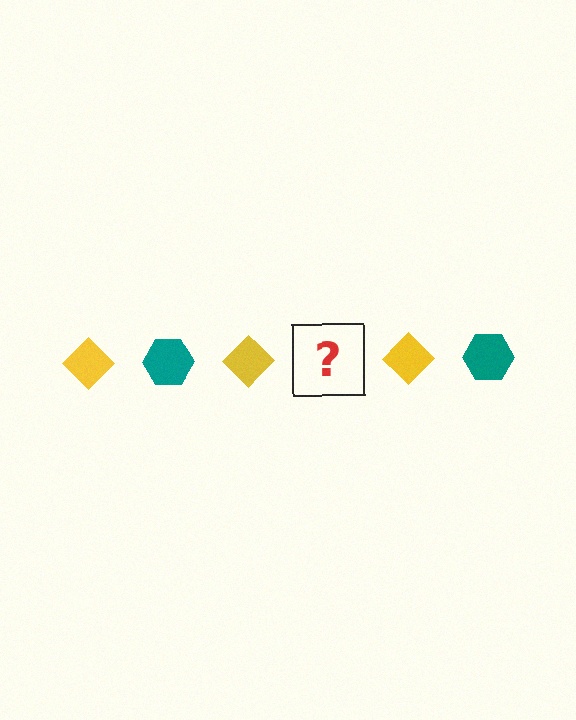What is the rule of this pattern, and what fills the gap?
The rule is that the pattern alternates between yellow diamond and teal hexagon. The gap should be filled with a teal hexagon.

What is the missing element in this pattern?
The missing element is a teal hexagon.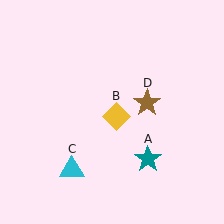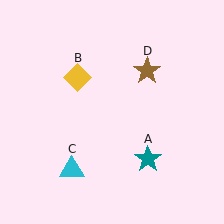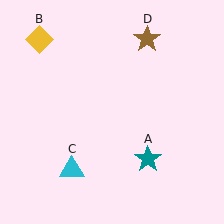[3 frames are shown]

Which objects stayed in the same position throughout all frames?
Teal star (object A) and cyan triangle (object C) remained stationary.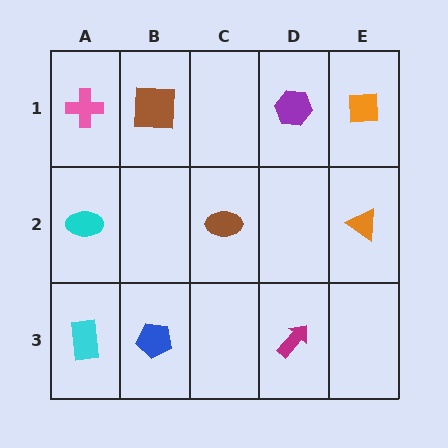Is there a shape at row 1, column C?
No, that cell is empty.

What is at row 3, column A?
A cyan rectangle.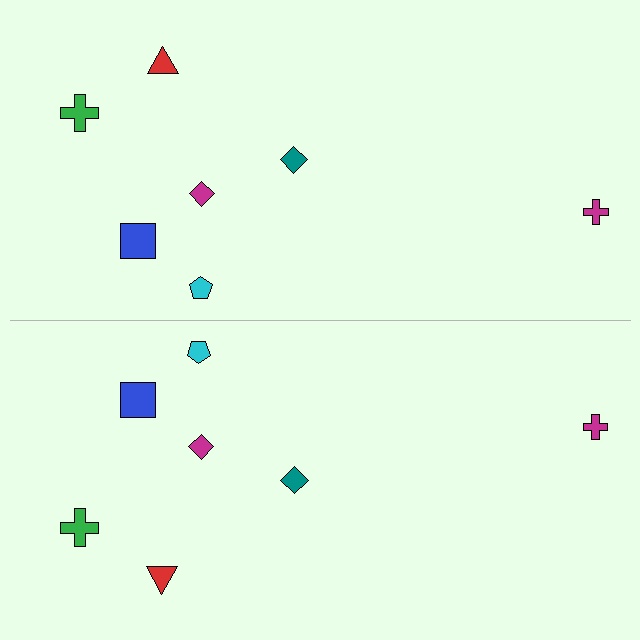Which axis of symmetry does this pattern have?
The pattern has a horizontal axis of symmetry running through the center of the image.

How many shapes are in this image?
There are 14 shapes in this image.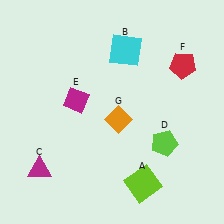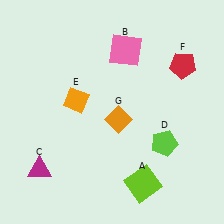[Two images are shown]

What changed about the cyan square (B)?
In Image 1, B is cyan. In Image 2, it changed to pink.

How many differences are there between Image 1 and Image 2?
There are 2 differences between the two images.